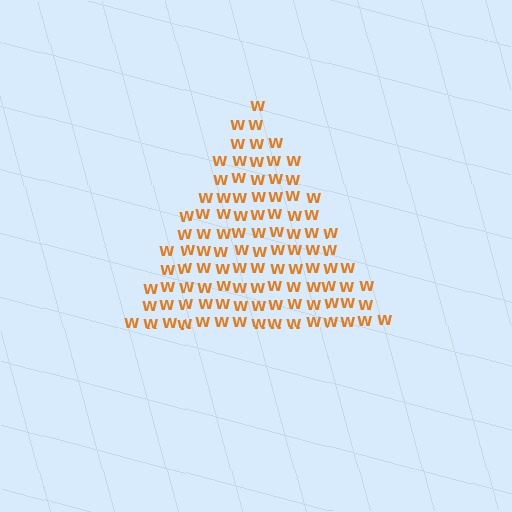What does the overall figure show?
The overall figure shows a triangle.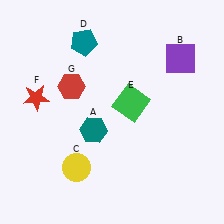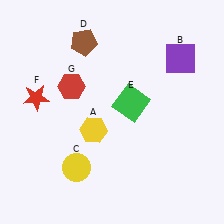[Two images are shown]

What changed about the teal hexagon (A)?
In Image 1, A is teal. In Image 2, it changed to yellow.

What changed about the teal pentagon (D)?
In Image 1, D is teal. In Image 2, it changed to brown.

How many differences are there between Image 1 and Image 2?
There are 2 differences between the two images.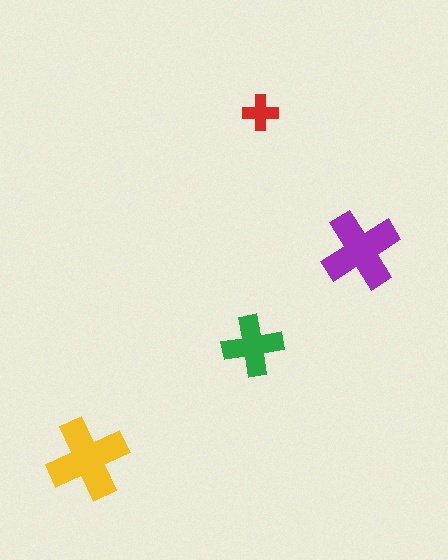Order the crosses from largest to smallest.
the yellow one, the purple one, the green one, the red one.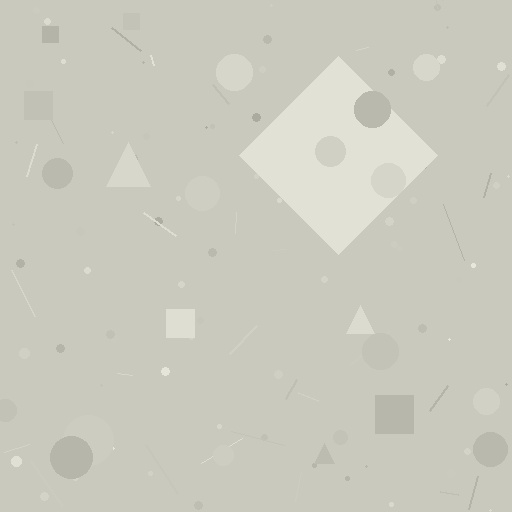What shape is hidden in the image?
A diamond is hidden in the image.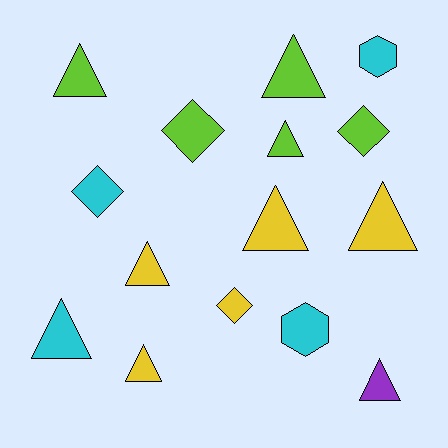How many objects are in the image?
There are 15 objects.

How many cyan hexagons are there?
There are 2 cyan hexagons.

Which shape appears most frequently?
Triangle, with 9 objects.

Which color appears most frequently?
Lime, with 5 objects.